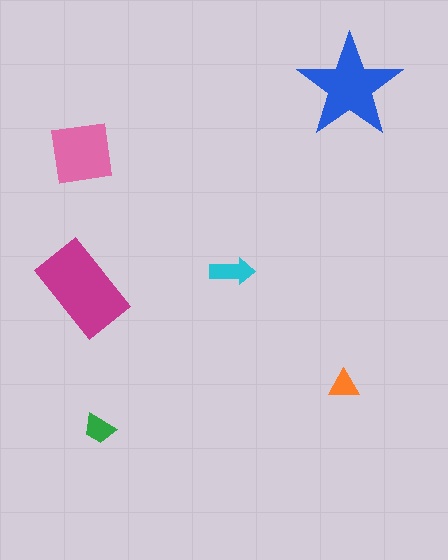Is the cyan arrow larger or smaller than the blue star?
Smaller.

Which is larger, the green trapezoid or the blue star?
The blue star.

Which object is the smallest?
The orange triangle.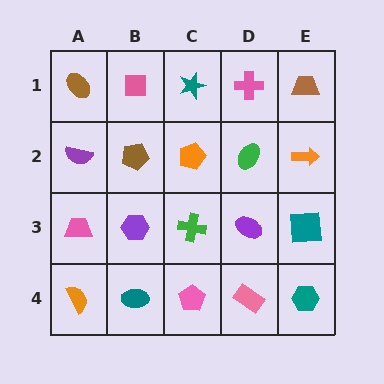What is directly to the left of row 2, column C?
A brown pentagon.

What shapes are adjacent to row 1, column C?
An orange pentagon (row 2, column C), a pink square (row 1, column B), a pink cross (row 1, column D).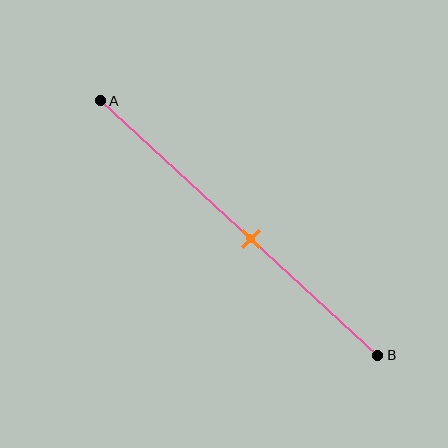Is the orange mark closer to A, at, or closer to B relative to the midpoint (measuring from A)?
The orange mark is closer to point B than the midpoint of segment AB.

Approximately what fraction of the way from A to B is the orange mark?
The orange mark is approximately 55% of the way from A to B.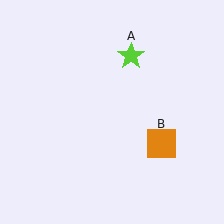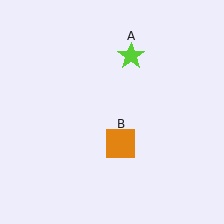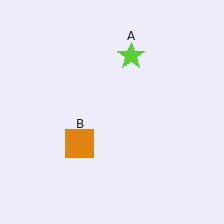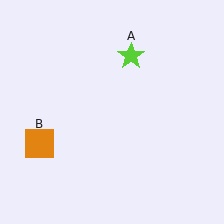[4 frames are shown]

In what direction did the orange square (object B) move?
The orange square (object B) moved left.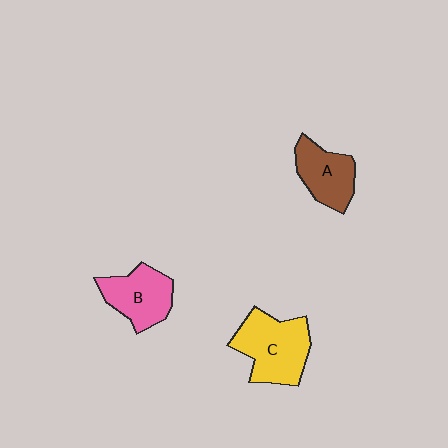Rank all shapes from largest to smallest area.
From largest to smallest: C (yellow), B (pink), A (brown).